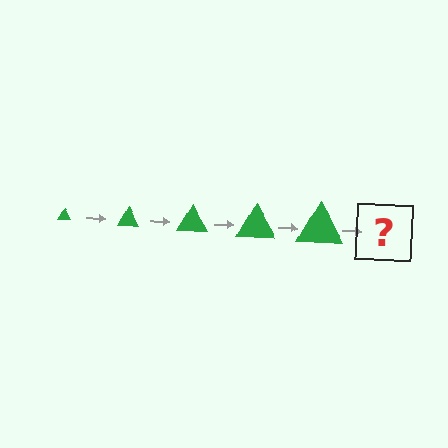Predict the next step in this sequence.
The next step is a green triangle, larger than the previous one.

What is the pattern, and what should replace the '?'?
The pattern is that the triangle gets progressively larger each step. The '?' should be a green triangle, larger than the previous one.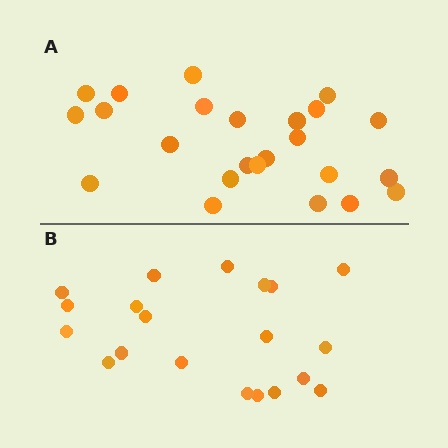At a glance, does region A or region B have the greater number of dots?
Region A (the top region) has more dots.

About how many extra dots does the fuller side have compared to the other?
Region A has about 4 more dots than region B.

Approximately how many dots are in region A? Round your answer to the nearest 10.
About 20 dots. (The exact count is 24, which rounds to 20.)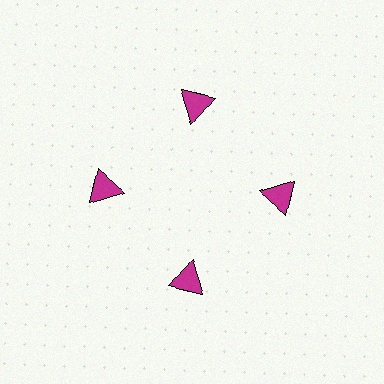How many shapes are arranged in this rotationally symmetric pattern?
There are 4 shapes, arranged in 4 groups of 1.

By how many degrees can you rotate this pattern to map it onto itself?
The pattern maps onto itself every 90 degrees of rotation.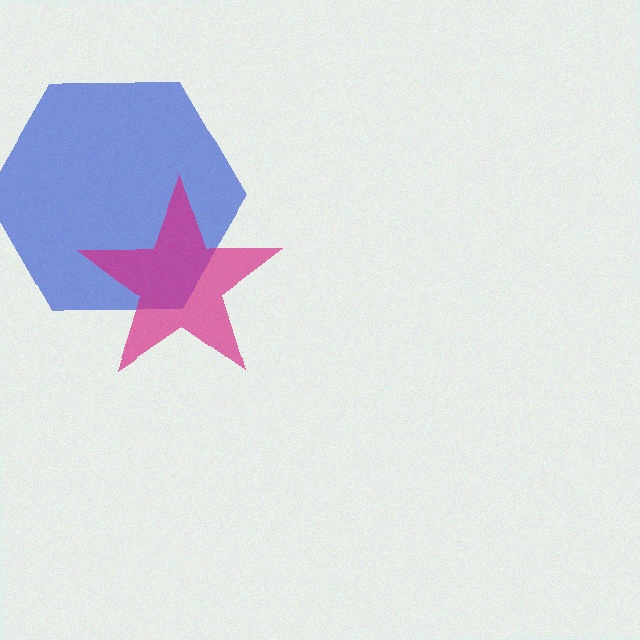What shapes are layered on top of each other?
The layered shapes are: a blue hexagon, a magenta star.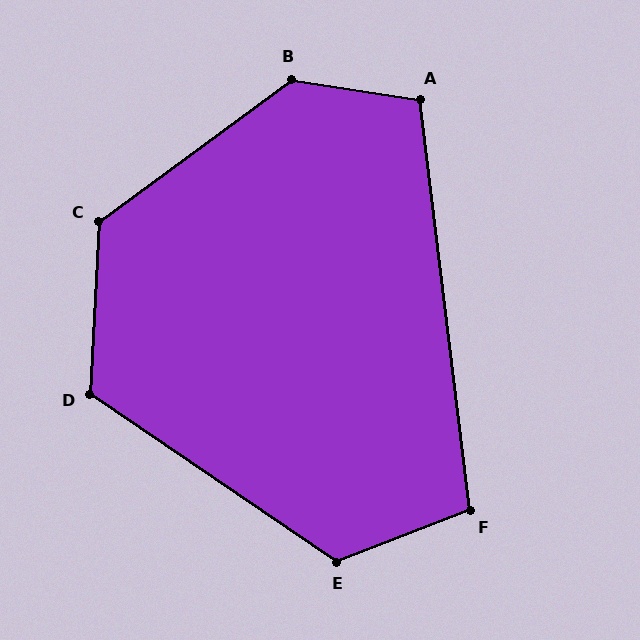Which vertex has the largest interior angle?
B, at approximately 135 degrees.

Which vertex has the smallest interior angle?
F, at approximately 104 degrees.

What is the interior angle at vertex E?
Approximately 125 degrees (obtuse).